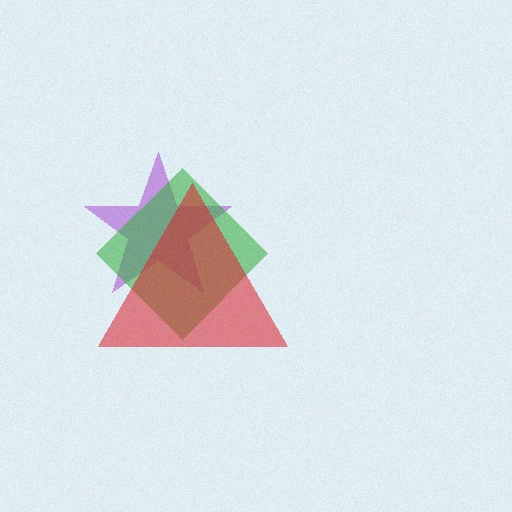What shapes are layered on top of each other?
The layered shapes are: a purple star, a green diamond, a red triangle.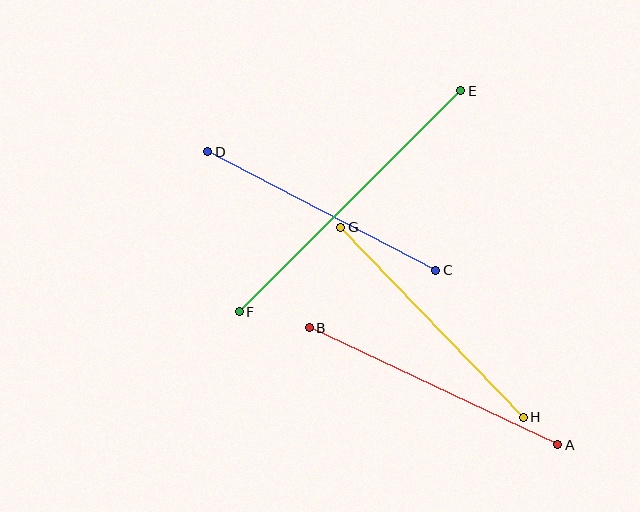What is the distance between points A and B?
The distance is approximately 275 pixels.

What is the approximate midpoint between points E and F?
The midpoint is at approximately (350, 201) pixels.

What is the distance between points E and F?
The distance is approximately 313 pixels.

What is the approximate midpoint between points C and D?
The midpoint is at approximately (322, 211) pixels.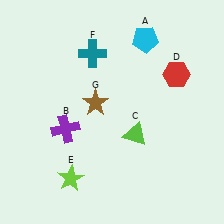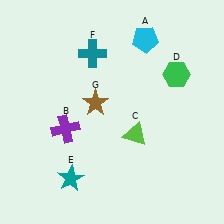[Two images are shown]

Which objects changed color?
D changed from red to green. E changed from lime to teal.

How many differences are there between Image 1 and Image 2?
There are 2 differences between the two images.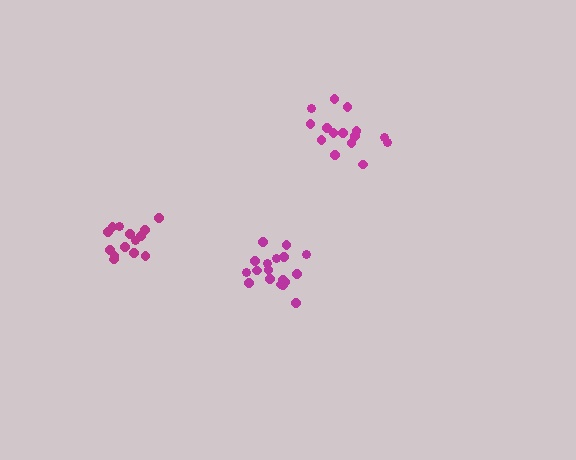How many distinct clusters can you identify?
There are 3 distinct clusters.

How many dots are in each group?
Group 1: 15 dots, Group 2: 18 dots, Group 3: 14 dots (47 total).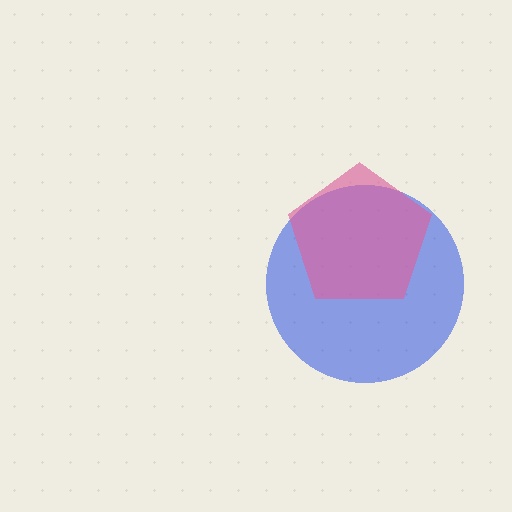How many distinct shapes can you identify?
There are 2 distinct shapes: a blue circle, a pink pentagon.